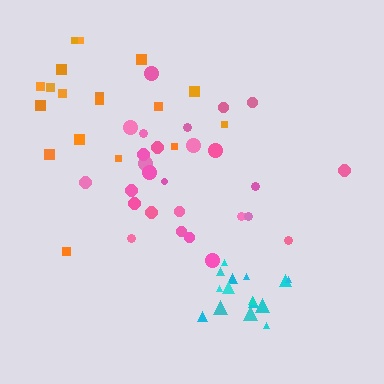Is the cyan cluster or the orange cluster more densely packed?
Cyan.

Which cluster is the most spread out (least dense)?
Orange.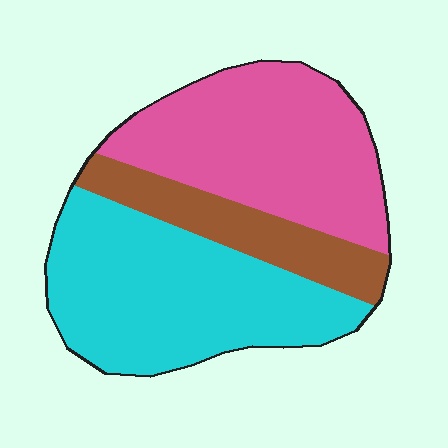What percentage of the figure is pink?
Pink covers around 40% of the figure.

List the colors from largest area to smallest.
From largest to smallest: cyan, pink, brown.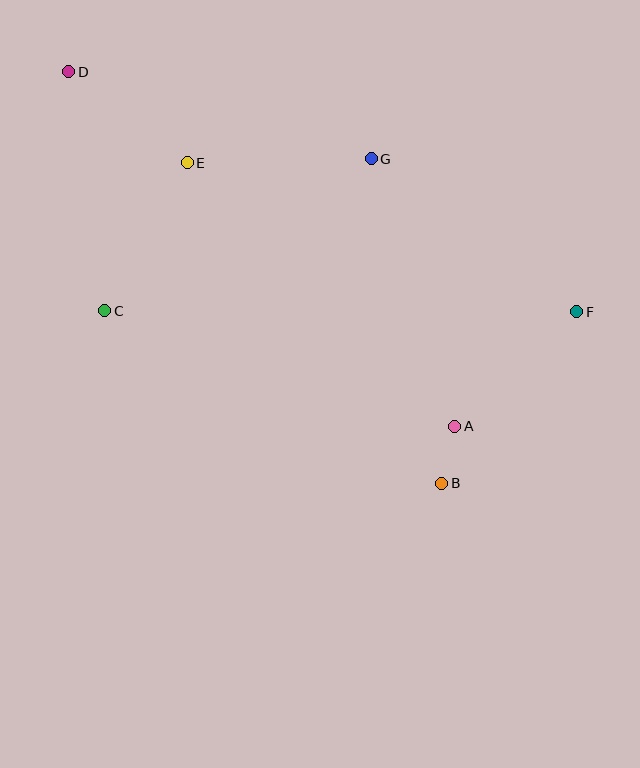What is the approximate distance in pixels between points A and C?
The distance between A and C is approximately 369 pixels.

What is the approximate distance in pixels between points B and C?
The distance between B and C is approximately 379 pixels.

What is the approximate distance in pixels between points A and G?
The distance between A and G is approximately 280 pixels.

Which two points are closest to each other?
Points A and B are closest to each other.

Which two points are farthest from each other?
Points D and F are farthest from each other.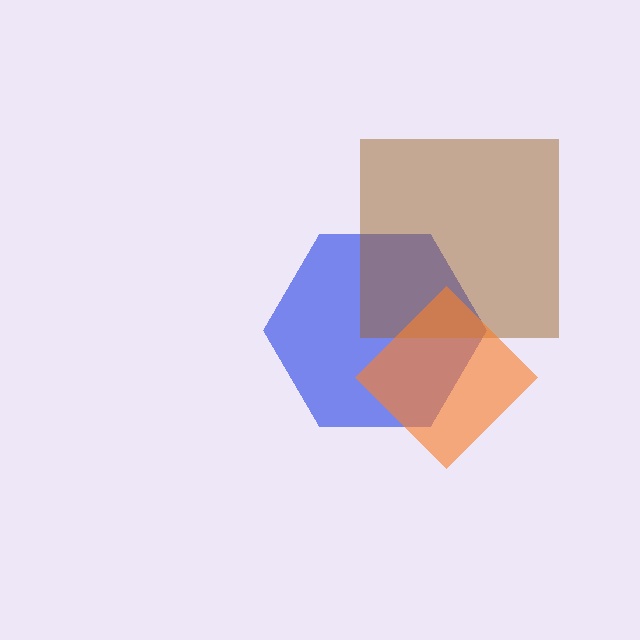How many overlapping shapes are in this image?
There are 3 overlapping shapes in the image.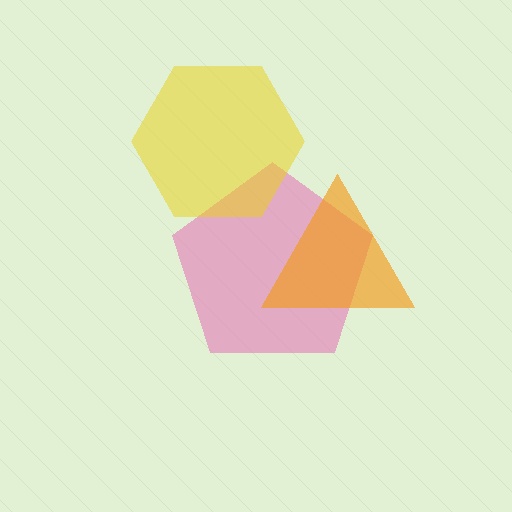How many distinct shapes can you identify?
There are 3 distinct shapes: a pink pentagon, an orange triangle, a yellow hexagon.